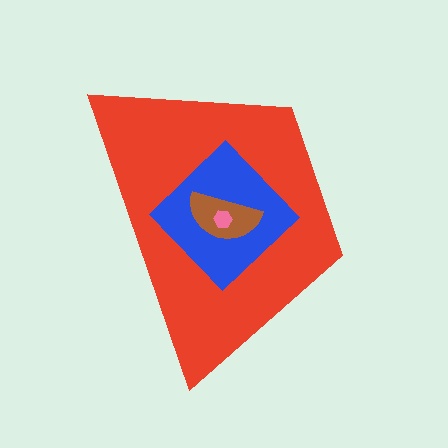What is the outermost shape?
The red trapezoid.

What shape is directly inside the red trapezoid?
The blue diamond.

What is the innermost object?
The pink hexagon.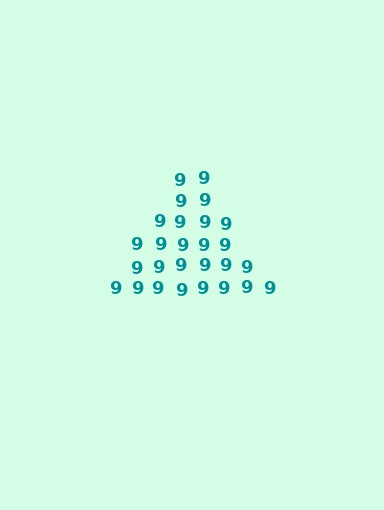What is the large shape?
The large shape is a triangle.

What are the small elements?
The small elements are digit 9's.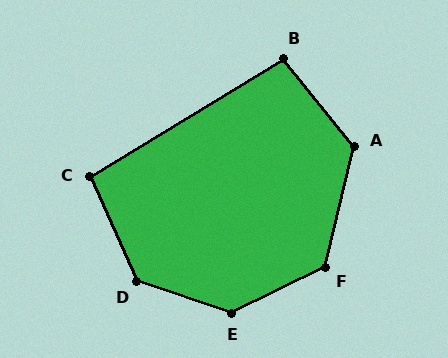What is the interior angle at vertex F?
Approximately 130 degrees (obtuse).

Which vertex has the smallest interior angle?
C, at approximately 97 degrees.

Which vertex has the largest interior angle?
E, at approximately 135 degrees.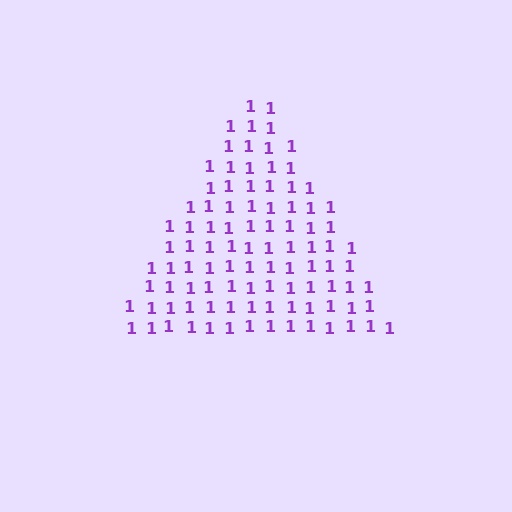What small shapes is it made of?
It is made of small digit 1's.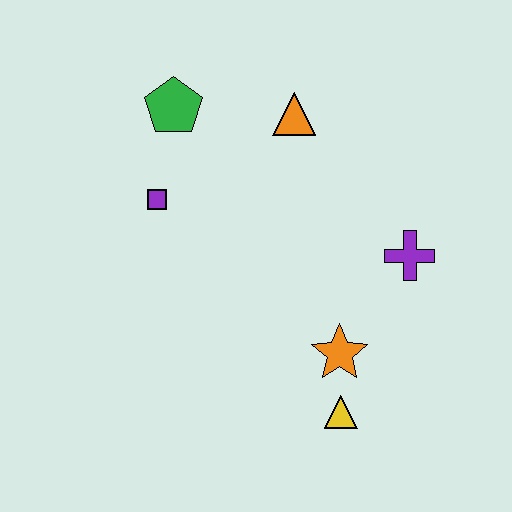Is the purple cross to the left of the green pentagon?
No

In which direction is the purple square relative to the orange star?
The purple square is to the left of the orange star.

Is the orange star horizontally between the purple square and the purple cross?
Yes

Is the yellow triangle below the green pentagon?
Yes